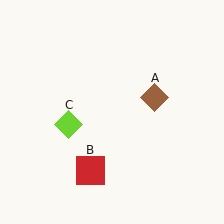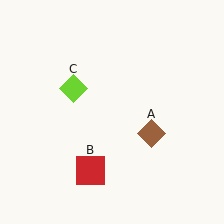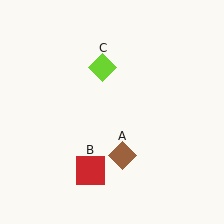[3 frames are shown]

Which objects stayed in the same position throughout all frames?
Red square (object B) remained stationary.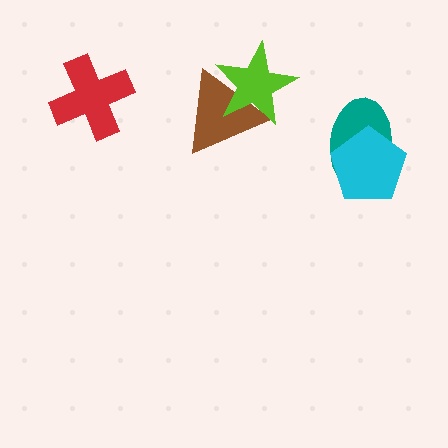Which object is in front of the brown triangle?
The lime star is in front of the brown triangle.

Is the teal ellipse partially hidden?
Yes, it is partially covered by another shape.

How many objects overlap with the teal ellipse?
1 object overlaps with the teal ellipse.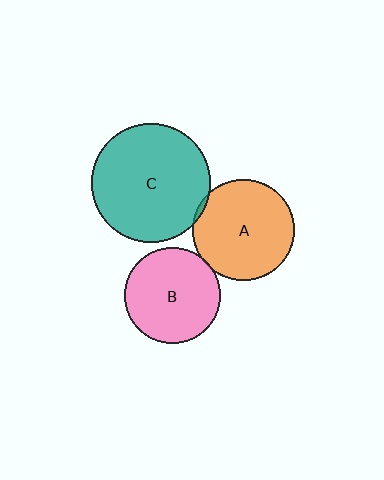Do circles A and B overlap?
Yes.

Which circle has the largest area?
Circle C (teal).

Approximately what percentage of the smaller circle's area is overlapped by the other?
Approximately 5%.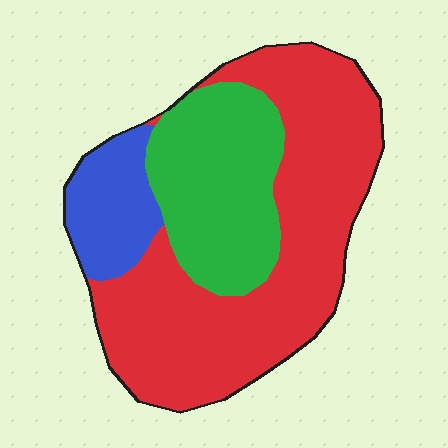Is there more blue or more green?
Green.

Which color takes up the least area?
Blue, at roughly 15%.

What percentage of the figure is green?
Green covers around 30% of the figure.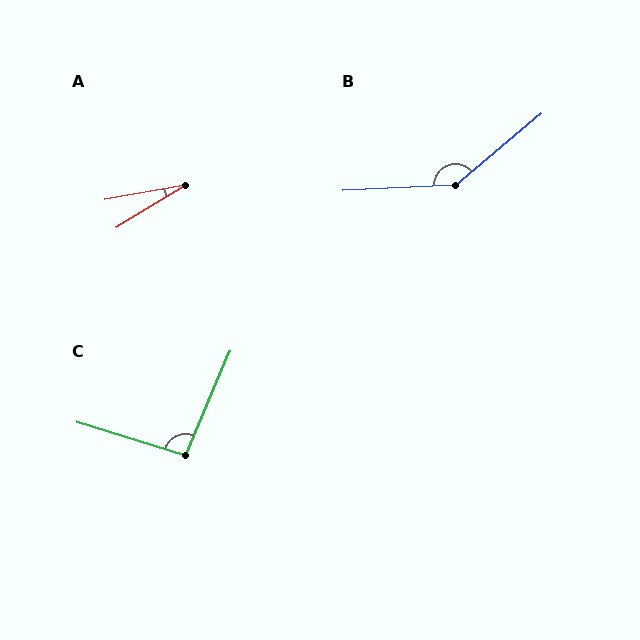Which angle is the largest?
B, at approximately 143 degrees.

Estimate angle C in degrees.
Approximately 96 degrees.